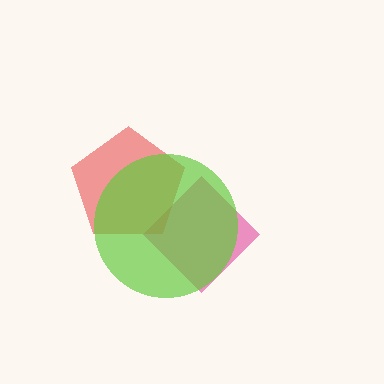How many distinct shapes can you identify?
There are 3 distinct shapes: a pink diamond, a red pentagon, a lime circle.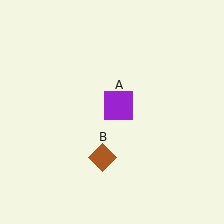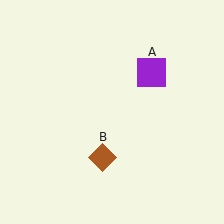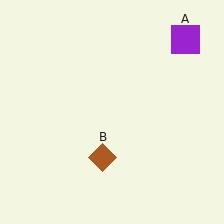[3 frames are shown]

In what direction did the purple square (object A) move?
The purple square (object A) moved up and to the right.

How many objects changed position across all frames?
1 object changed position: purple square (object A).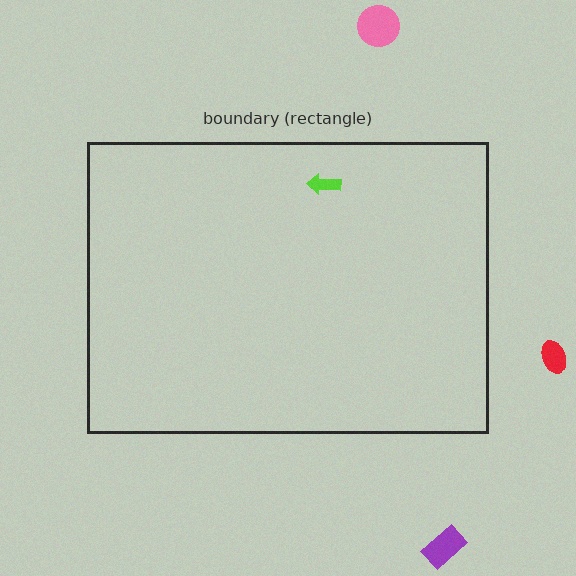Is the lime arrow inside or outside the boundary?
Inside.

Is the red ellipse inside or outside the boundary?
Outside.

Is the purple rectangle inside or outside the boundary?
Outside.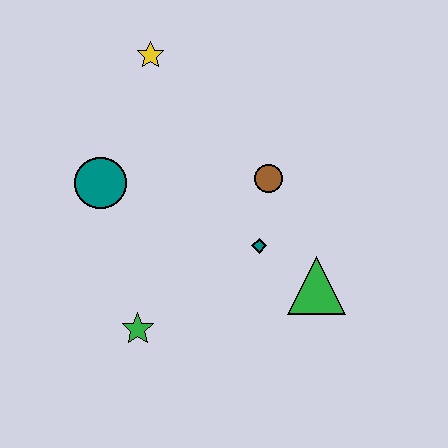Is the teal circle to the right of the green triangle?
No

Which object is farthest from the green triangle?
The yellow star is farthest from the green triangle.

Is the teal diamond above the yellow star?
No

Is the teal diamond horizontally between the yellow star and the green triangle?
Yes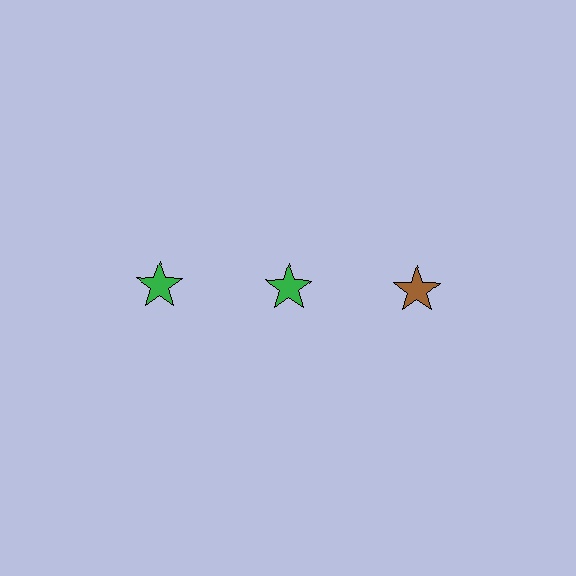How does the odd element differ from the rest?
It has a different color: brown instead of green.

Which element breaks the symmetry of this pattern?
The brown star in the top row, center column breaks the symmetry. All other shapes are green stars.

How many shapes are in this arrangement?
There are 3 shapes arranged in a grid pattern.